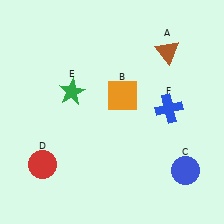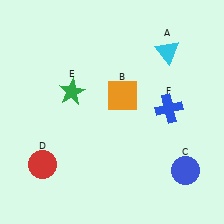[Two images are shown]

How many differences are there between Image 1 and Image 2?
There is 1 difference between the two images.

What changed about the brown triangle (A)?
In Image 1, A is brown. In Image 2, it changed to cyan.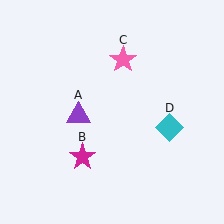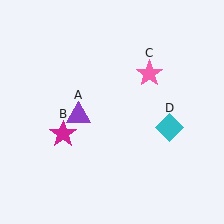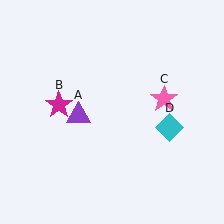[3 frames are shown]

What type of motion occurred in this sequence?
The magenta star (object B), pink star (object C) rotated clockwise around the center of the scene.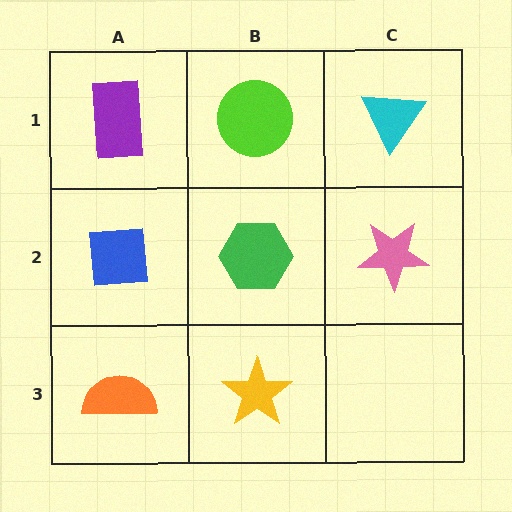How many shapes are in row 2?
3 shapes.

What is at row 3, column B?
A yellow star.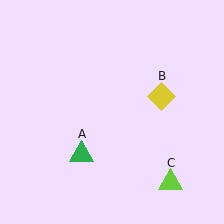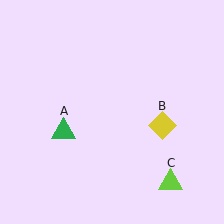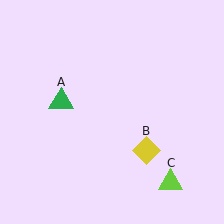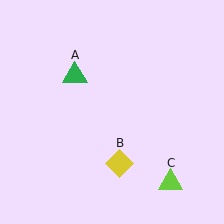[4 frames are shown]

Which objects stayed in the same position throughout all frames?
Lime triangle (object C) remained stationary.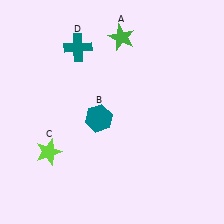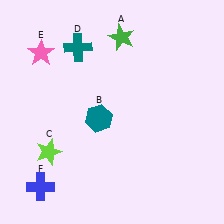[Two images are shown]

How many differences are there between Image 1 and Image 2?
There are 2 differences between the two images.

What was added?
A pink star (E), a blue cross (F) were added in Image 2.